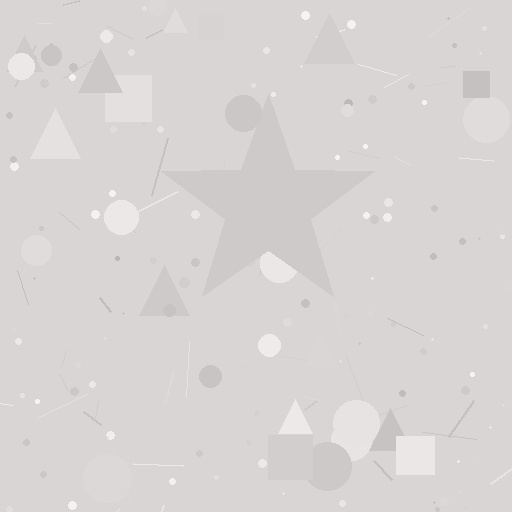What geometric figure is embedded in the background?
A star is embedded in the background.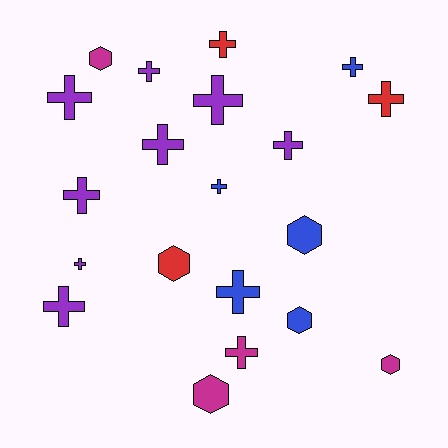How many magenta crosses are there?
There is 1 magenta cross.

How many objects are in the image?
There are 20 objects.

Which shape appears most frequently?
Cross, with 14 objects.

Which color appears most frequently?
Purple, with 8 objects.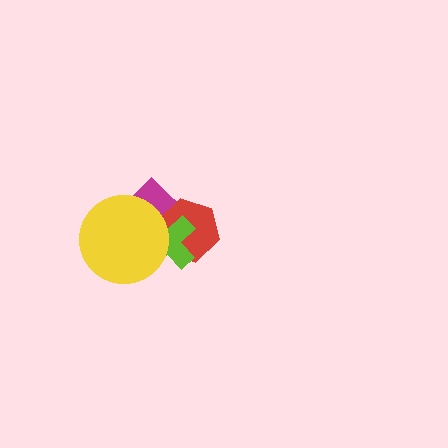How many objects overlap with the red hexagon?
3 objects overlap with the red hexagon.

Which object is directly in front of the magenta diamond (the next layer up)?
The red hexagon is directly in front of the magenta diamond.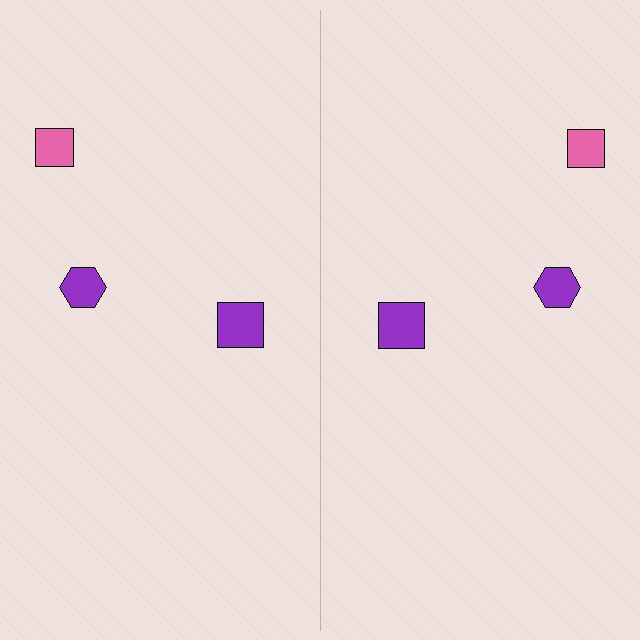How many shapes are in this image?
There are 6 shapes in this image.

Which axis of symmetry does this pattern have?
The pattern has a vertical axis of symmetry running through the center of the image.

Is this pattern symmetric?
Yes, this pattern has bilateral (reflection) symmetry.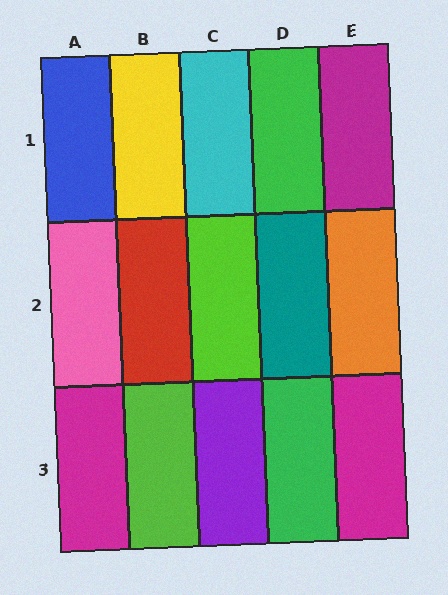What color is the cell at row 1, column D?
Green.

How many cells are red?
1 cell is red.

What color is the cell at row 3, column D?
Green.